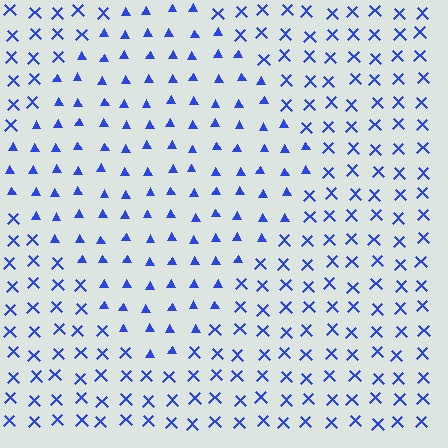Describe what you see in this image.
The image is filled with small blue elements arranged in a uniform grid. A diamond-shaped region contains triangles, while the surrounding area contains X marks. The boundary is defined purely by the change in element shape.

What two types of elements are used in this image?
The image uses triangles inside the diamond region and X marks outside it.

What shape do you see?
I see a diamond.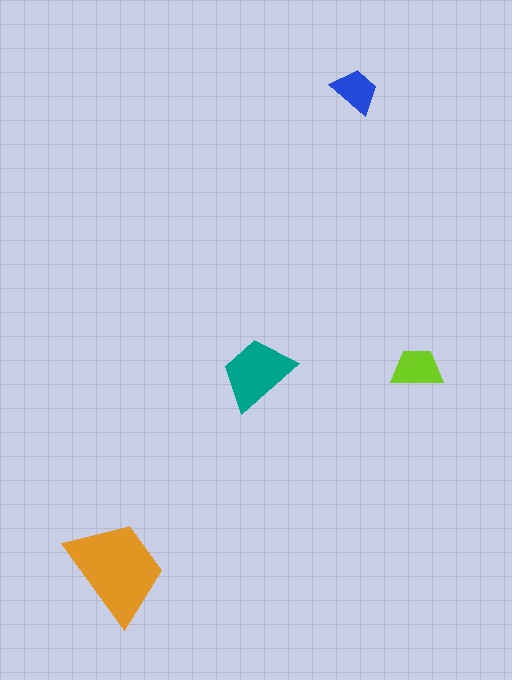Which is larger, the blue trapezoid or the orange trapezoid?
The orange one.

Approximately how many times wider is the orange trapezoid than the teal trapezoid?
About 1.5 times wider.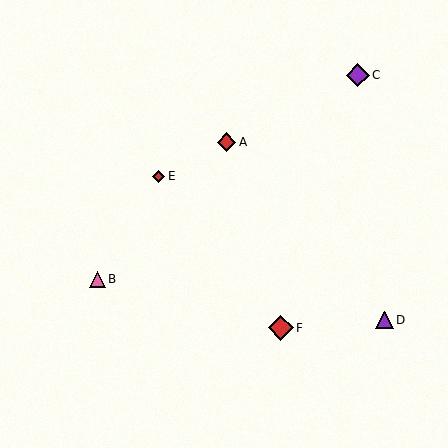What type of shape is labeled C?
Shape C is a purple diamond.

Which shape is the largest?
The red diamond (labeled F) is the largest.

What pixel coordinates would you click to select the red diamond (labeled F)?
Click at (281, 328) to select the red diamond F.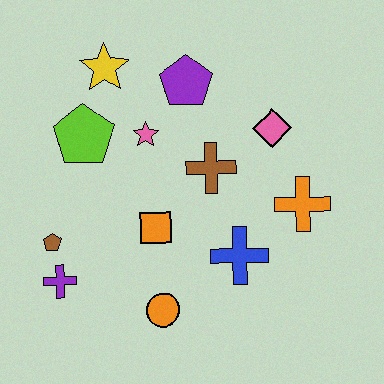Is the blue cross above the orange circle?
Yes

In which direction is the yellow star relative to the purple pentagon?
The yellow star is to the left of the purple pentagon.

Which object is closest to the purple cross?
The brown pentagon is closest to the purple cross.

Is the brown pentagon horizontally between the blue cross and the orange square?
No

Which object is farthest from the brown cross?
The purple cross is farthest from the brown cross.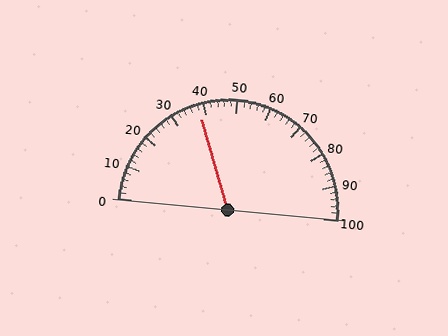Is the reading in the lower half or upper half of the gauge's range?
The reading is in the lower half of the range (0 to 100).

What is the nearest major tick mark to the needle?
The nearest major tick mark is 40.